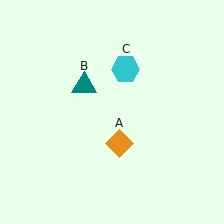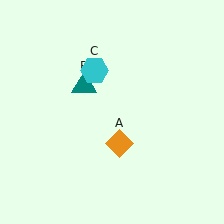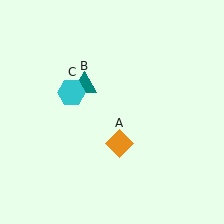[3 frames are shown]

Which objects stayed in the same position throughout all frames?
Orange diamond (object A) and teal triangle (object B) remained stationary.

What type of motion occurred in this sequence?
The cyan hexagon (object C) rotated counterclockwise around the center of the scene.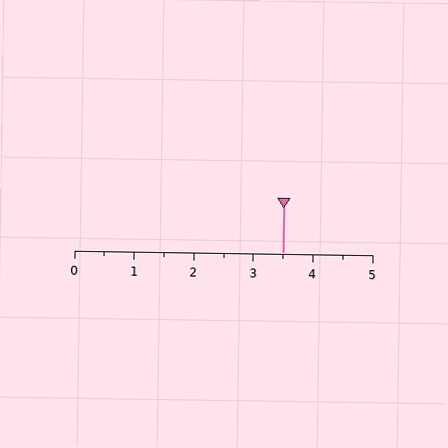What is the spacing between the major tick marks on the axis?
The major ticks are spaced 1 apart.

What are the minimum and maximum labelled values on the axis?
The axis runs from 0 to 5.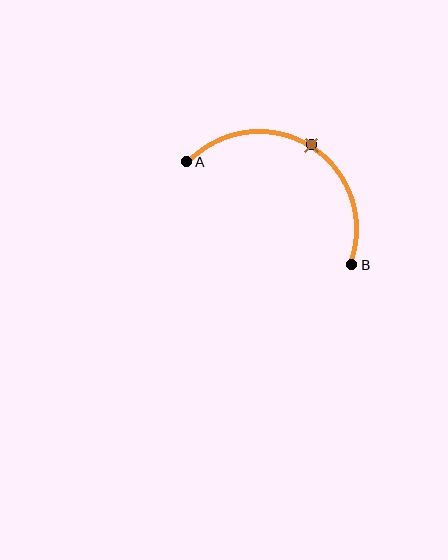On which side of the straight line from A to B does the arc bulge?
The arc bulges above the straight line connecting A and B.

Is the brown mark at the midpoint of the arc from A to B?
Yes. The brown mark lies on the arc at equal arc-length from both A and B — it is the arc midpoint.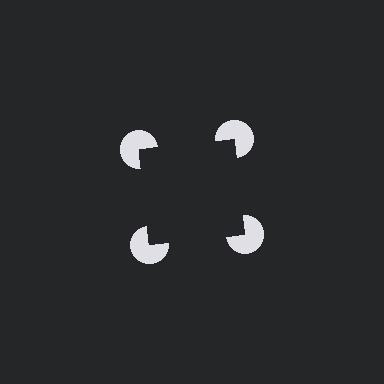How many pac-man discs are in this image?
There are 4 — one at each vertex of the illusory square.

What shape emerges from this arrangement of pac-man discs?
An illusory square — its edges are inferred from the aligned wedge cuts in the pac-man discs, not physically drawn.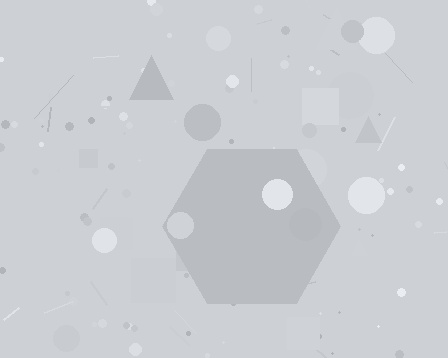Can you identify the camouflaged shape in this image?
The camouflaged shape is a hexagon.